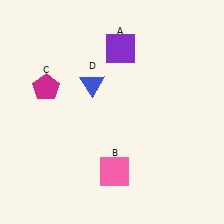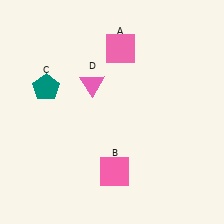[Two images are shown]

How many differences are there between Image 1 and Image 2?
There are 3 differences between the two images.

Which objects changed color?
A changed from purple to pink. C changed from magenta to teal. D changed from blue to pink.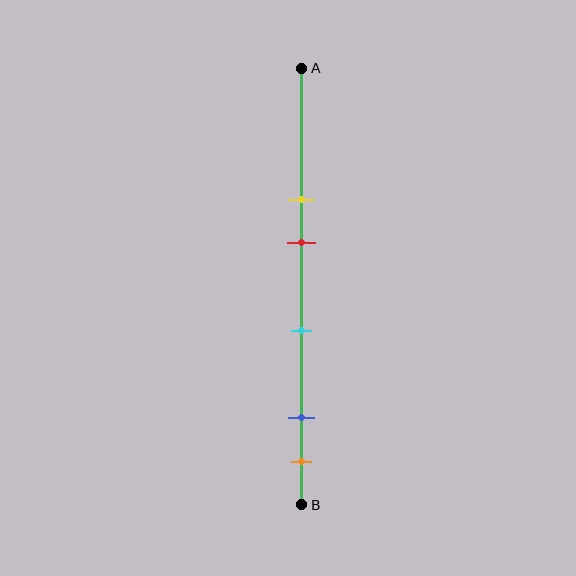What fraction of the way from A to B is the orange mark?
The orange mark is approximately 90% (0.9) of the way from A to B.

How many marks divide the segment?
There are 5 marks dividing the segment.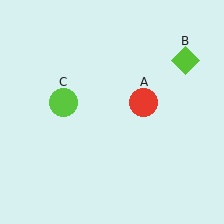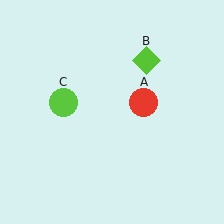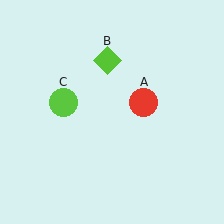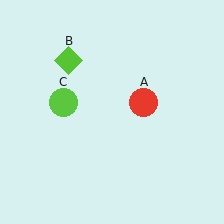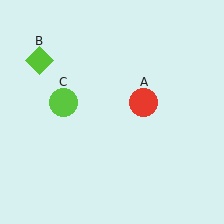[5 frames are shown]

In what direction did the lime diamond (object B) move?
The lime diamond (object B) moved left.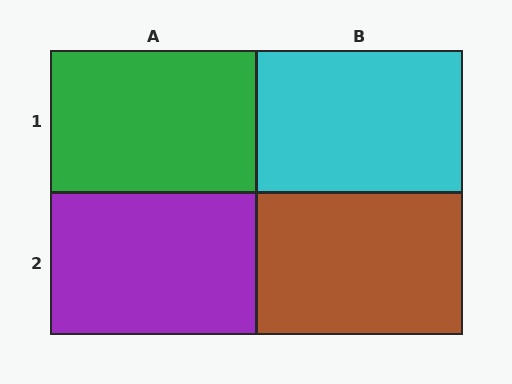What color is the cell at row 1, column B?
Cyan.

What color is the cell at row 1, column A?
Green.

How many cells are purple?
1 cell is purple.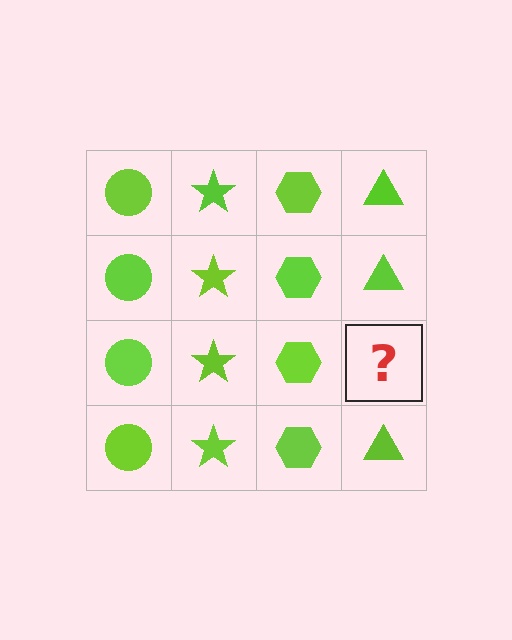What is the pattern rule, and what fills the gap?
The rule is that each column has a consistent shape. The gap should be filled with a lime triangle.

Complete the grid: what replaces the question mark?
The question mark should be replaced with a lime triangle.